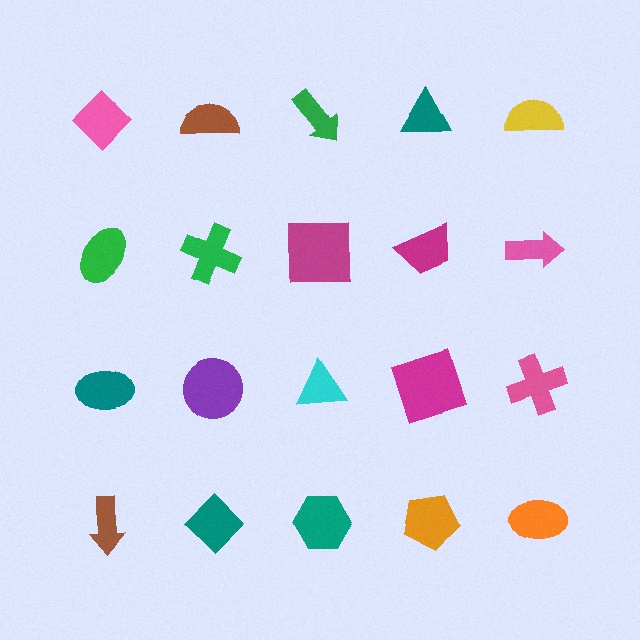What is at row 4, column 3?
A teal hexagon.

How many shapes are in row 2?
5 shapes.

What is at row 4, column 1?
A brown arrow.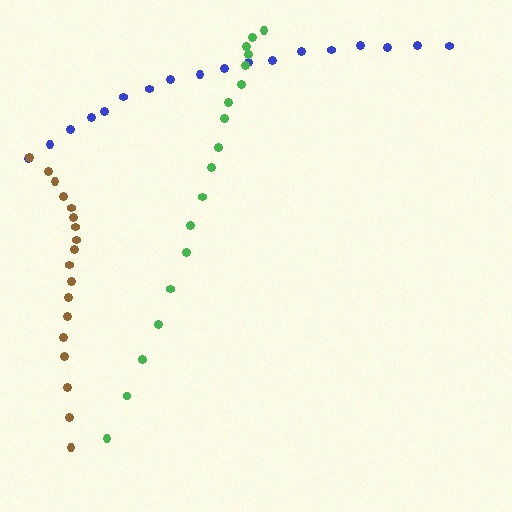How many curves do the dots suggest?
There are 3 distinct paths.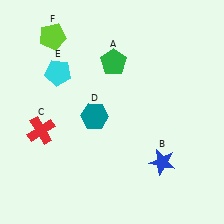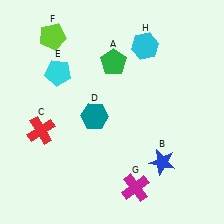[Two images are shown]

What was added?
A magenta cross (G), a cyan hexagon (H) were added in Image 2.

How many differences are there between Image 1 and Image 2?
There are 2 differences between the two images.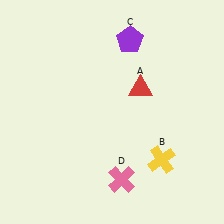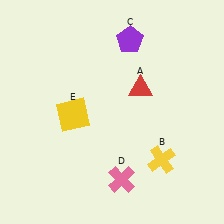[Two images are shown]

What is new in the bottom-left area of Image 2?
A yellow square (E) was added in the bottom-left area of Image 2.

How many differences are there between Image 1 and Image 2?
There is 1 difference between the two images.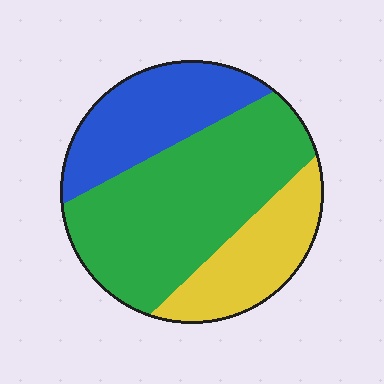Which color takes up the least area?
Yellow, at roughly 20%.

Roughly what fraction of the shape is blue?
Blue covers 26% of the shape.